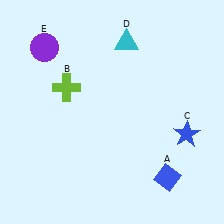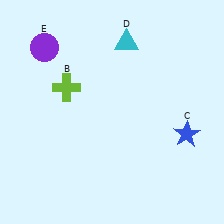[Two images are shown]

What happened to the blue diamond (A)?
The blue diamond (A) was removed in Image 2. It was in the bottom-right area of Image 1.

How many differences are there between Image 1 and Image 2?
There is 1 difference between the two images.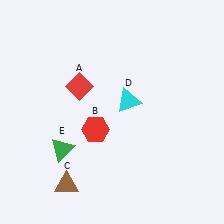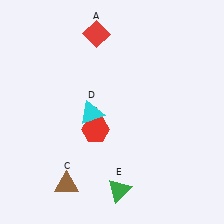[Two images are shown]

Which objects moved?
The objects that moved are: the red diamond (A), the cyan triangle (D), the green triangle (E).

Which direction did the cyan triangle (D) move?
The cyan triangle (D) moved left.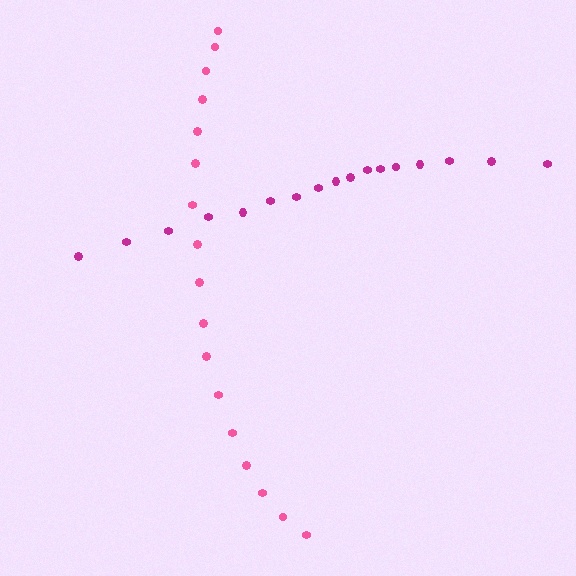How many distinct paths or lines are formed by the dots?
There are 2 distinct paths.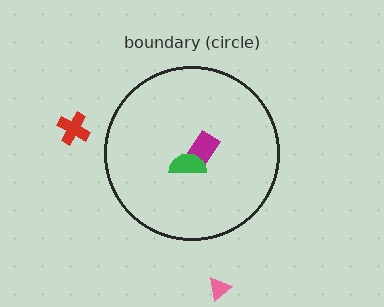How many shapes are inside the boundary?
2 inside, 2 outside.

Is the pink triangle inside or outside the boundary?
Outside.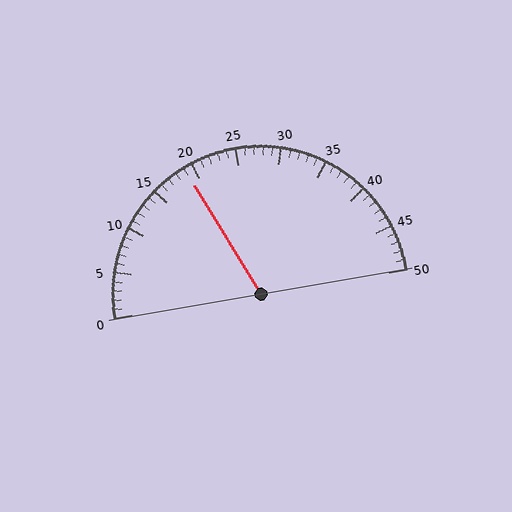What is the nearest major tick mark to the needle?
The nearest major tick mark is 20.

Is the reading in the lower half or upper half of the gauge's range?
The reading is in the lower half of the range (0 to 50).